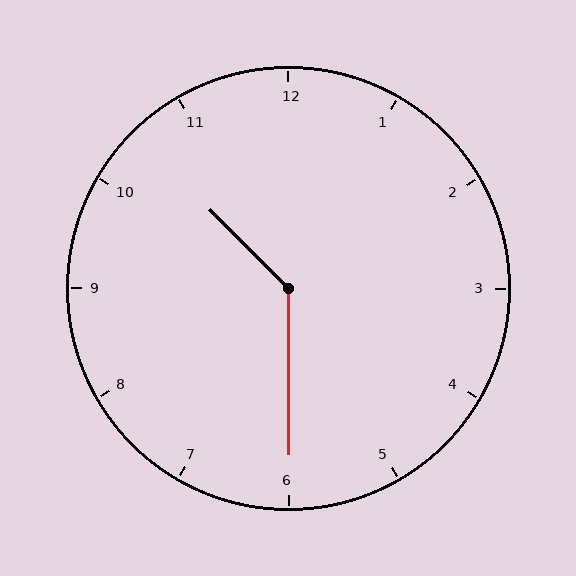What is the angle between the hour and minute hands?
Approximately 135 degrees.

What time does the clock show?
10:30.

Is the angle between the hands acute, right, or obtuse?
It is obtuse.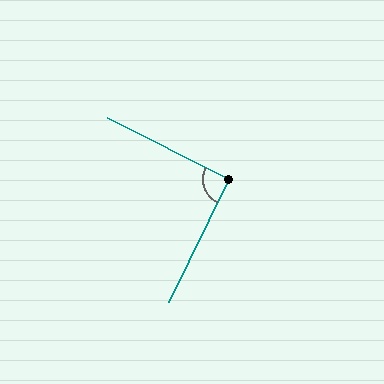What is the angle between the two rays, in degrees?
Approximately 91 degrees.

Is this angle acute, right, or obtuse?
It is approximately a right angle.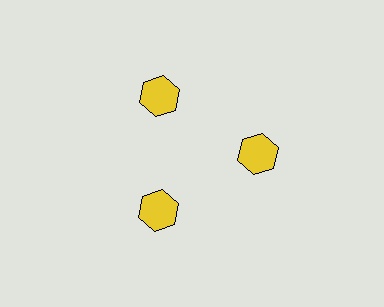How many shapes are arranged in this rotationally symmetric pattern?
There are 3 shapes, arranged in 3 groups of 1.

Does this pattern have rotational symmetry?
Yes, this pattern has 3-fold rotational symmetry. It looks the same after rotating 120 degrees around the center.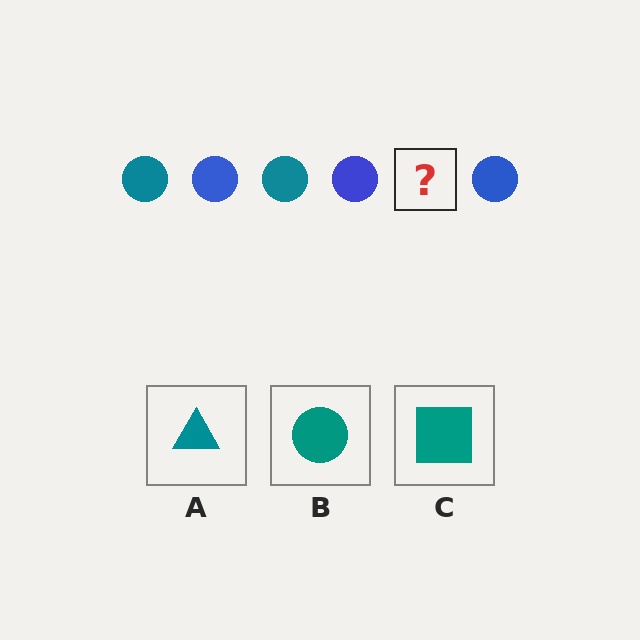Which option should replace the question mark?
Option B.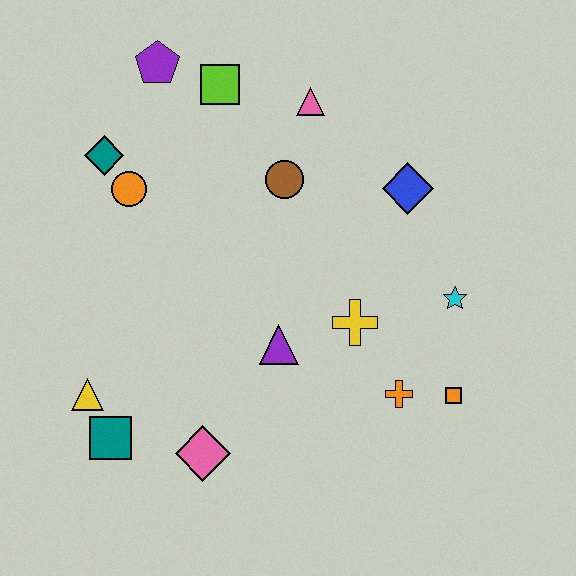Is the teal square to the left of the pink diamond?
Yes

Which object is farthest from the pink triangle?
The teal square is farthest from the pink triangle.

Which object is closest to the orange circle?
The teal diamond is closest to the orange circle.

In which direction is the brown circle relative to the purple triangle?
The brown circle is above the purple triangle.